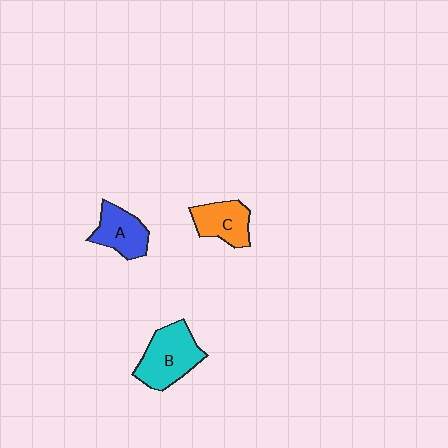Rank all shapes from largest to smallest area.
From largest to smallest: B (cyan), C (orange), A (blue).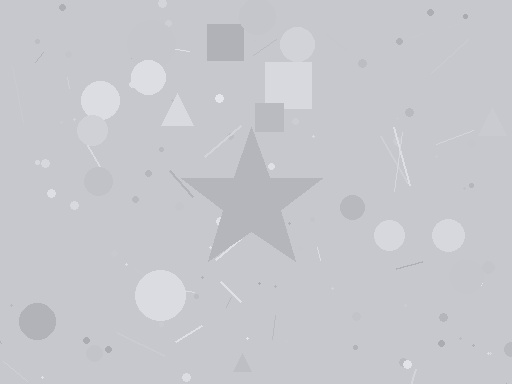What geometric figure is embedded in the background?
A star is embedded in the background.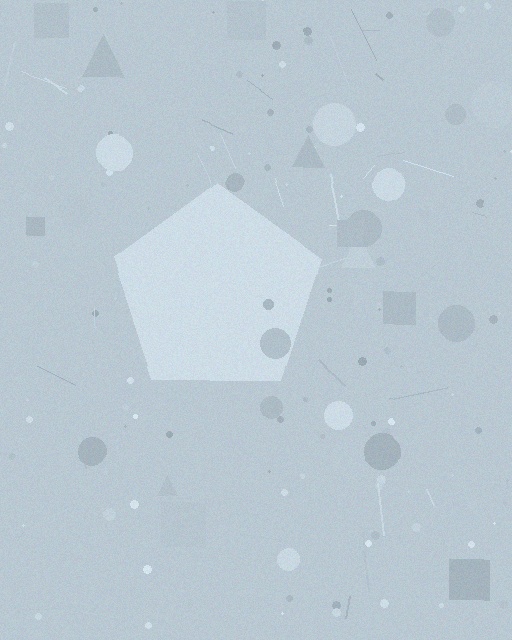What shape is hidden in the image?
A pentagon is hidden in the image.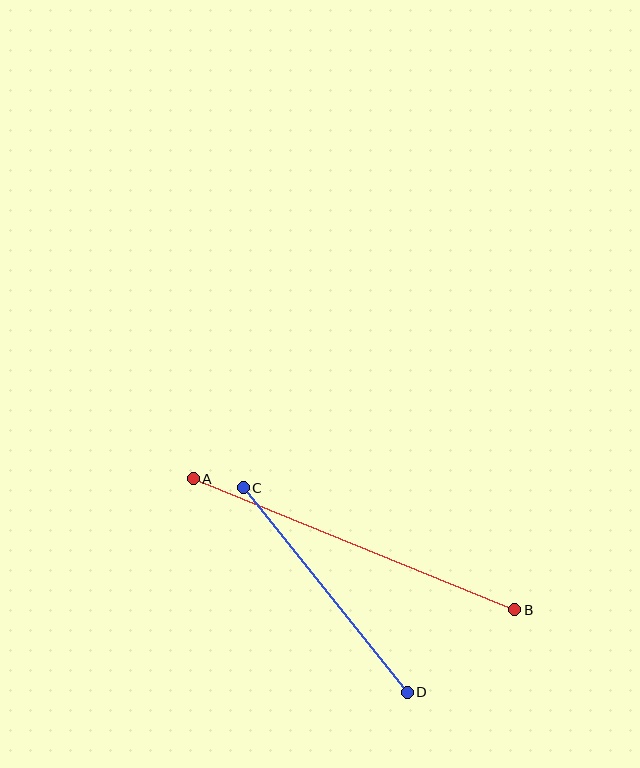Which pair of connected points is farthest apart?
Points A and B are farthest apart.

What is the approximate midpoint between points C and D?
The midpoint is at approximately (325, 590) pixels.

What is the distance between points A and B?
The distance is approximately 347 pixels.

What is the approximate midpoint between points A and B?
The midpoint is at approximately (354, 544) pixels.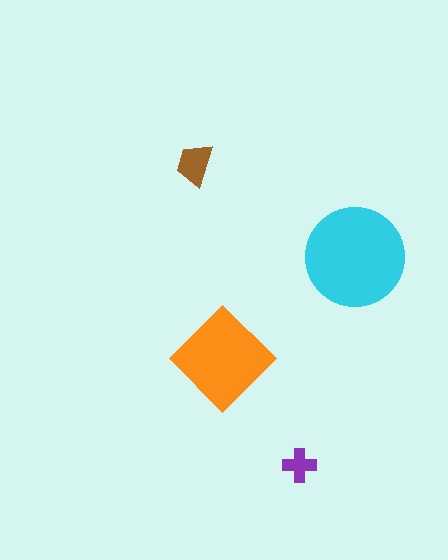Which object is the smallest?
The purple cross.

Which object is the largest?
The cyan circle.